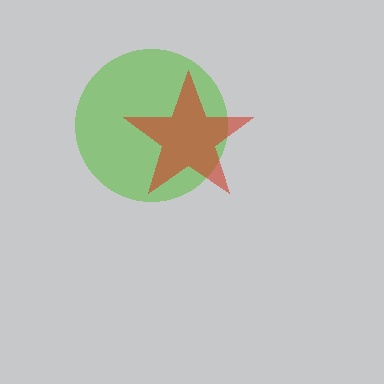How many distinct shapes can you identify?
There are 2 distinct shapes: a lime circle, a red star.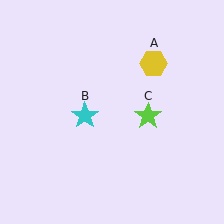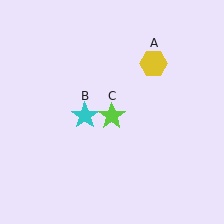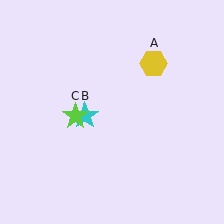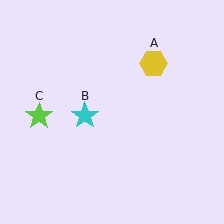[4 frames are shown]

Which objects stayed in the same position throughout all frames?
Yellow hexagon (object A) and cyan star (object B) remained stationary.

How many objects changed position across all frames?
1 object changed position: lime star (object C).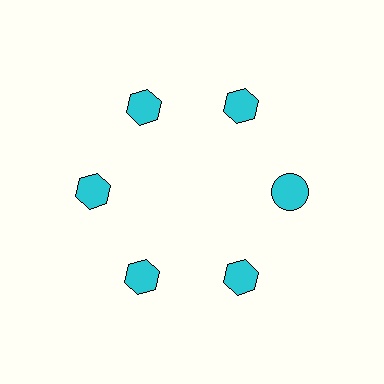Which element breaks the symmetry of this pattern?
The cyan circle at roughly the 3 o'clock position breaks the symmetry. All other shapes are cyan hexagons.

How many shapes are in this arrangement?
There are 6 shapes arranged in a ring pattern.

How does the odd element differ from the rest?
It has a different shape: circle instead of hexagon.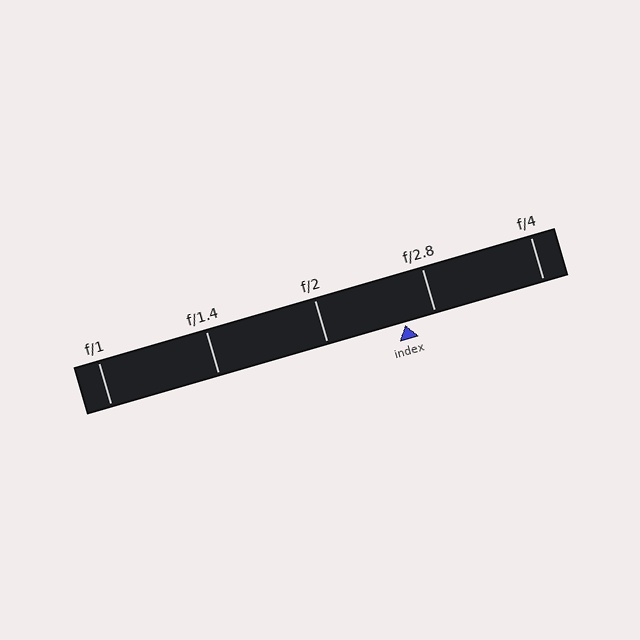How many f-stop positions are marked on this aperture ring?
There are 5 f-stop positions marked.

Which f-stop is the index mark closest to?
The index mark is closest to f/2.8.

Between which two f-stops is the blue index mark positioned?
The index mark is between f/2 and f/2.8.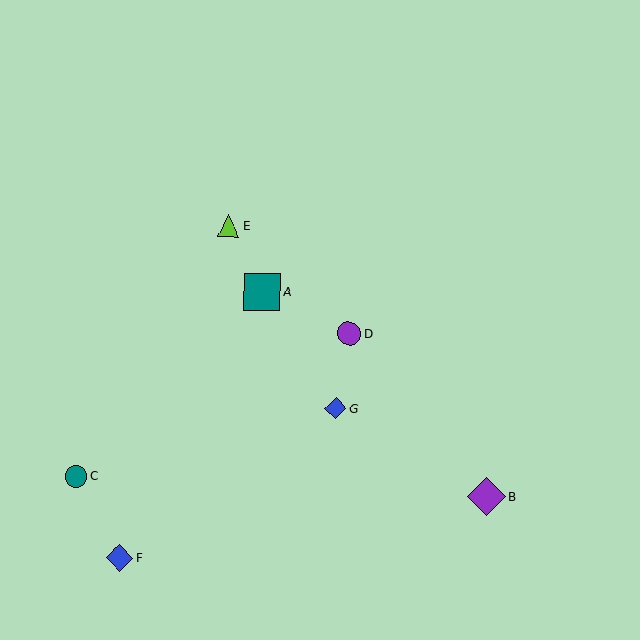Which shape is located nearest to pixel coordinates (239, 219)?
The lime triangle (labeled E) at (228, 226) is nearest to that location.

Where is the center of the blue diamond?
The center of the blue diamond is at (120, 558).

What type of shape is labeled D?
Shape D is a purple circle.